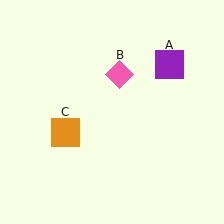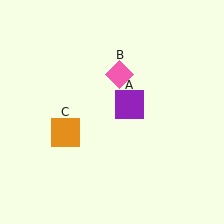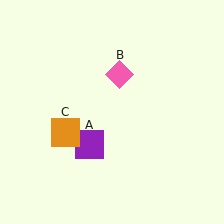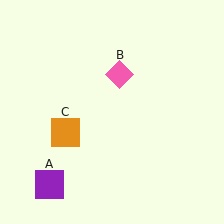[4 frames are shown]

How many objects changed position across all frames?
1 object changed position: purple square (object A).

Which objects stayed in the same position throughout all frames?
Pink diamond (object B) and orange square (object C) remained stationary.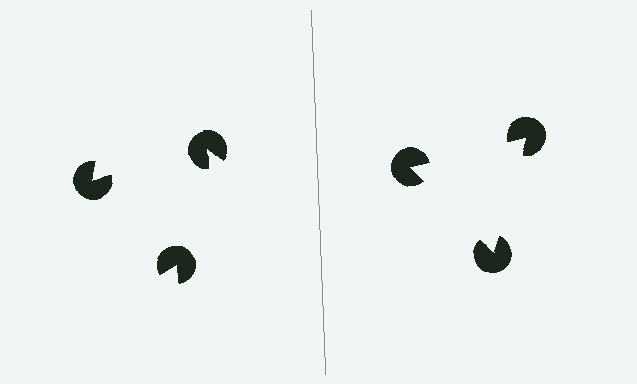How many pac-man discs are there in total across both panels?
6 — 3 on each side.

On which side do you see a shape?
An illusory triangle appears on the right side. On the left side the wedge cuts are rotated, so no coherent shape forms.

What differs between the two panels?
The pac-man discs are positioned identically on both sides; only the wedge orientations differ. On the right they align to a triangle; on the left they are misaligned.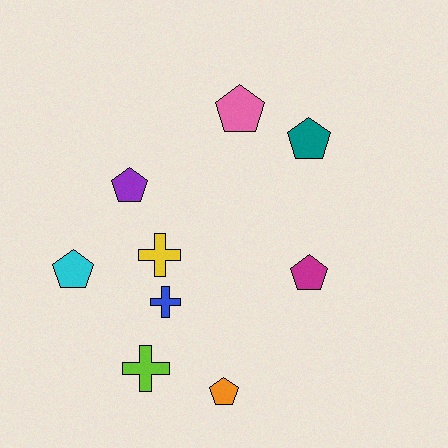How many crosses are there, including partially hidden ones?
There are 3 crosses.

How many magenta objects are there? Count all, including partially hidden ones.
There is 1 magenta object.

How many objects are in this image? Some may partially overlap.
There are 9 objects.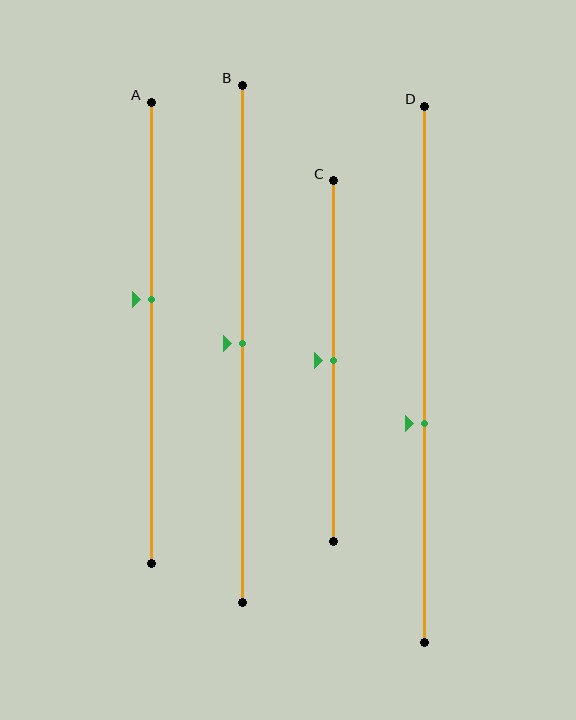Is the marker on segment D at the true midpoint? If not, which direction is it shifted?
No, the marker on segment D is shifted downward by about 9% of the segment length.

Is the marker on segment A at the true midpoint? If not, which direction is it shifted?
No, the marker on segment A is shifted upward by about 7% of the segment length.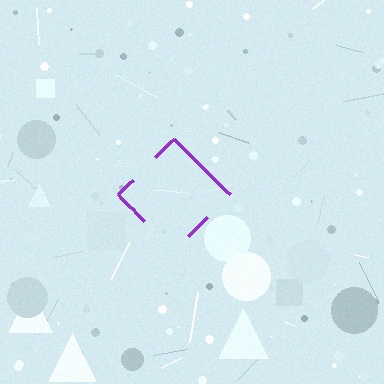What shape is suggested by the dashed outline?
The dashed outline suggests a diamond.